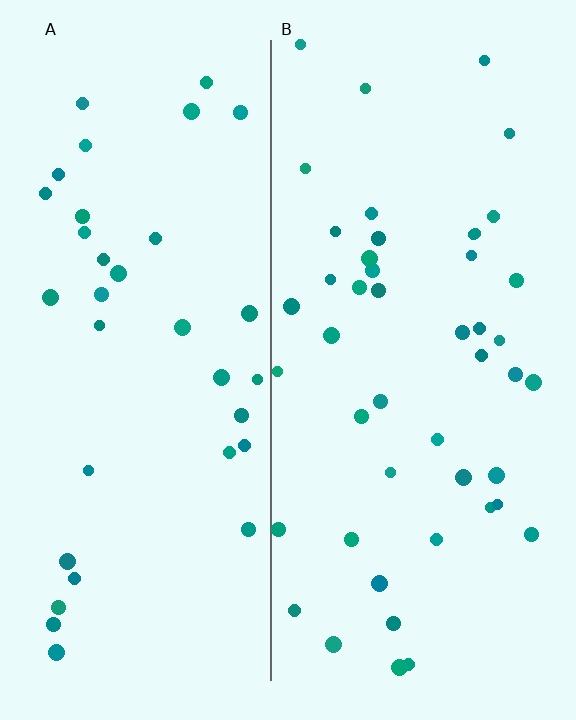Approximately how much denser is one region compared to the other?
Approximately 1.3× — region B over region A.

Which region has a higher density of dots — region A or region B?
B (the right).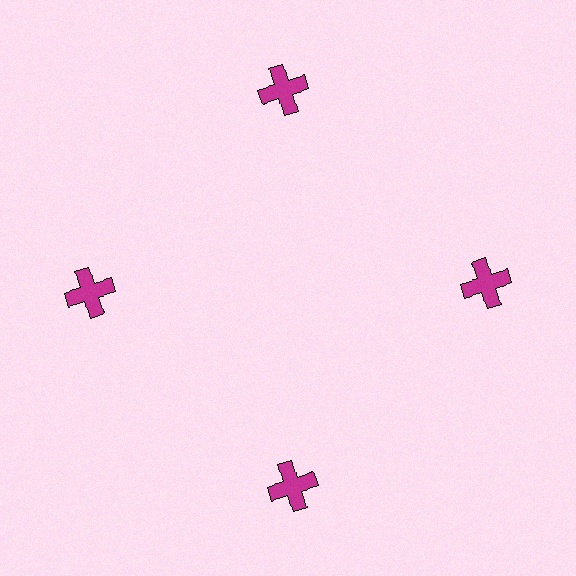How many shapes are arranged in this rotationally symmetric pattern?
There are 4 shapes, arranged in 4 groups of 1.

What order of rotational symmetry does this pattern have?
This pattern has 4-fold rotational symmetry.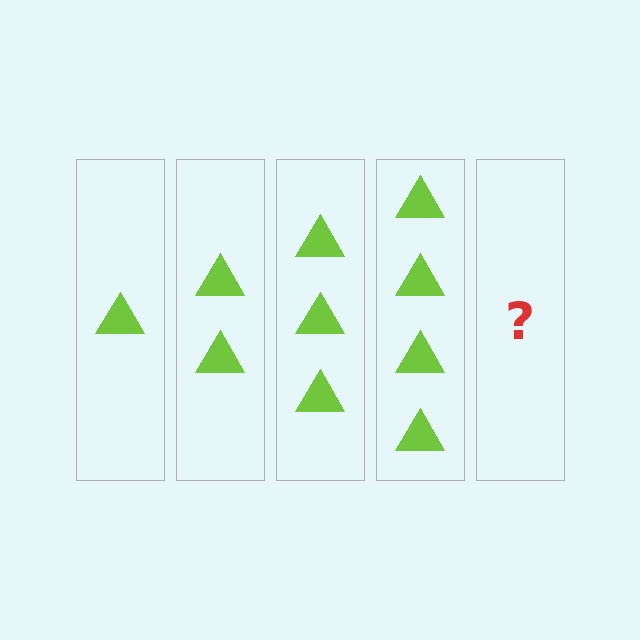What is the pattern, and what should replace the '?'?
The pattern is that each step adds one more triangle. The '?' should be 5 triangles.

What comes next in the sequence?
The next element should be 5 triangles.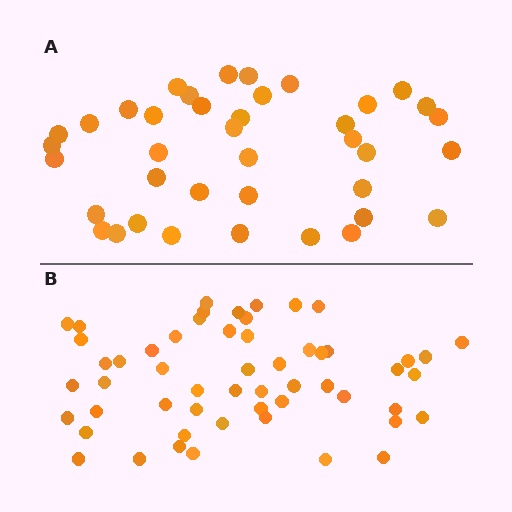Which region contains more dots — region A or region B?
Region B (the bottom region) has more dots.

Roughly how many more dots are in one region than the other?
Region B has approximately 15 more dots than region A.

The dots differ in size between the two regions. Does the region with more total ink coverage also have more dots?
No. Region A has more total ink coverage because its dots are larger, but region B actually contains more individual dots. Total area can be misleading — the number of items is what matters here.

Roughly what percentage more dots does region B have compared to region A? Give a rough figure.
About 40% more.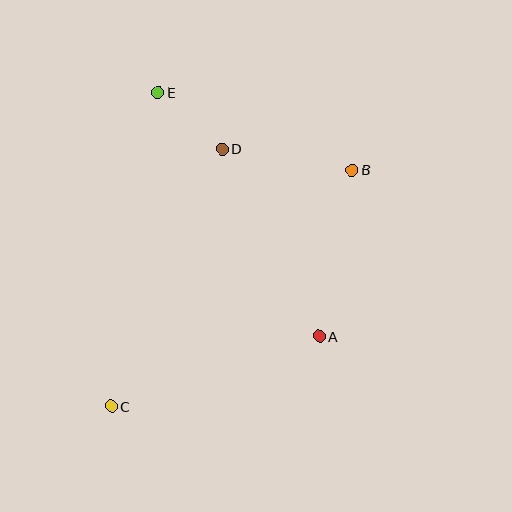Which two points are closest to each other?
Points D and E are closest to each other.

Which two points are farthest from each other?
Points B and C are farthest from each other.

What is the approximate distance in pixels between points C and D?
The distance between C and D is approximately 280 pixels.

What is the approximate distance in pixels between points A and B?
The distance between A and B is approximately 170 pixels.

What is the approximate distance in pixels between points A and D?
The distance between A and D is approximately 211 pixels.